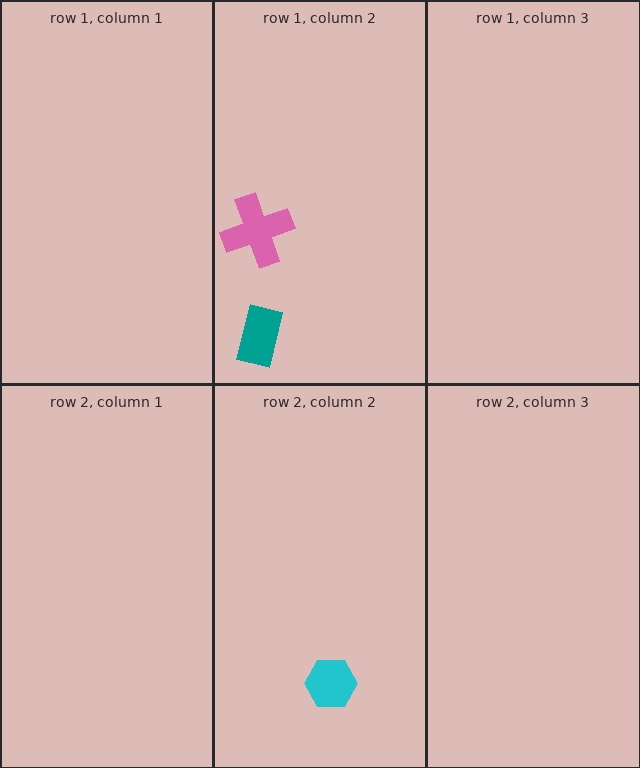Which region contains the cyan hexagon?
The row 2, column 2 region.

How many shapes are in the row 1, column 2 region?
2.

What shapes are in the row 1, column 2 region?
The teal rectangle, the pink cross.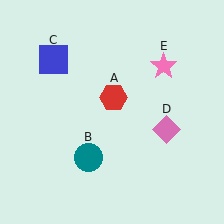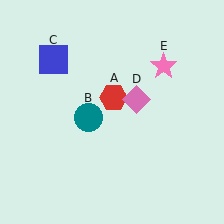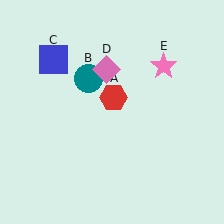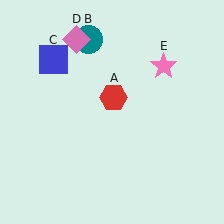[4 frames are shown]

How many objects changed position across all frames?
2 objects changed position: teal circle (object B), pink diamond (object D).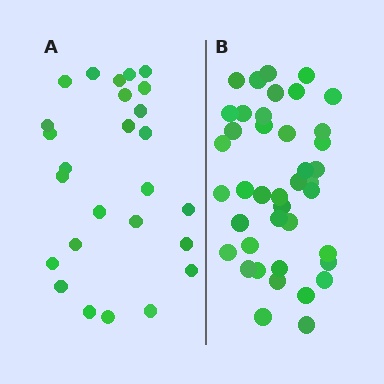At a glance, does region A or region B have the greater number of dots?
Region B (the right region) has more dots.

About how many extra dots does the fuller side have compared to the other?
Region B has approximately 15 more dots than region A.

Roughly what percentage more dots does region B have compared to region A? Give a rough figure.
About 60% more.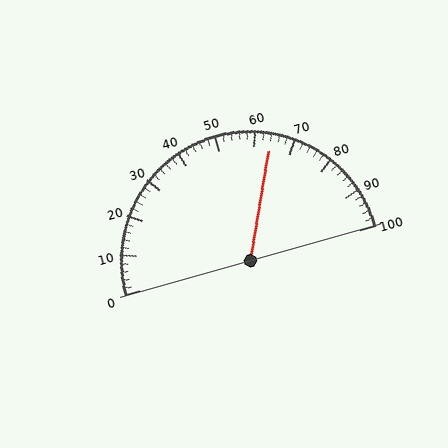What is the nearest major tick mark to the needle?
The nearest major tick mark is 60.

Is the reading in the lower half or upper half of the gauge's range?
The reading is in the upper half of the range (0 to 100).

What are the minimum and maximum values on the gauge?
The gauge ranges from 0 to 100.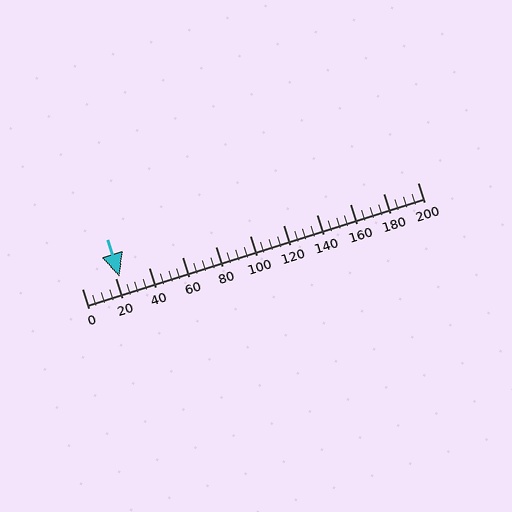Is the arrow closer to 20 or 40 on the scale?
The arrow is closer to 20.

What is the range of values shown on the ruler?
The ruler shows values from 0 to 200.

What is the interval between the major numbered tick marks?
The major tick marks are spaced 20 units apart.